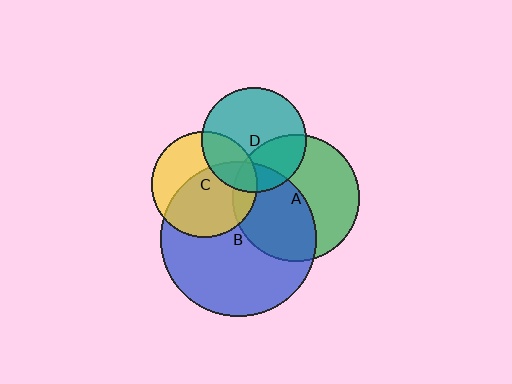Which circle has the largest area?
Circle B (blue).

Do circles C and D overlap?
Yes.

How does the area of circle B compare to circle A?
Approximately 1.5 times.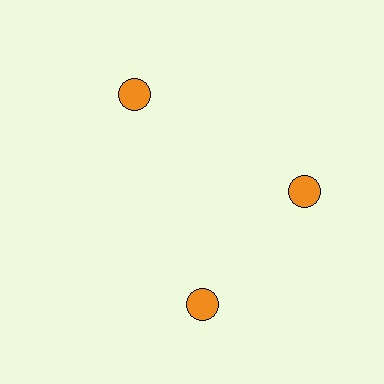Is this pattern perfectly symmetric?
No. The 3 orange circles are arranged in a ring, but one element near the 7 o'clock position is rotated out of alignment along the ring, breaking the 3-fold rotational symmetry.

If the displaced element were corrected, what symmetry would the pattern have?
It would have 3-fold rotational symmetry — the pattern would map onto itself every 120 degrees.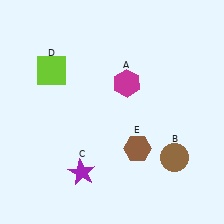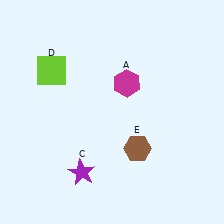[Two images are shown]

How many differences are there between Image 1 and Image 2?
There is 1 difference between the two images.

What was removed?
The brown circle (B) was removed in Image 2.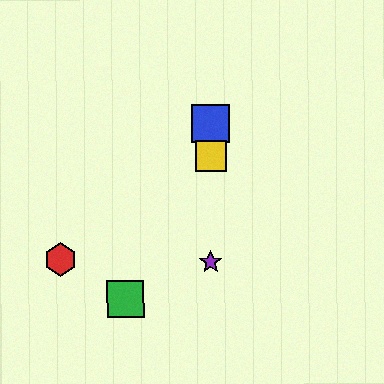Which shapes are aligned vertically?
The blue square, the yellow square, the purple star are aligned vertically.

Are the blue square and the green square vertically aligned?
No, the blue square is at x≈211 and the green square is at x≈125.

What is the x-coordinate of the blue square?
The blue square is at x≈211.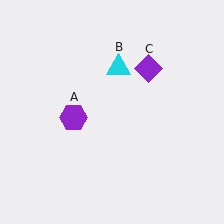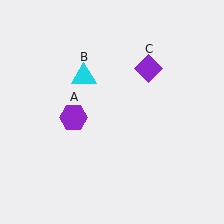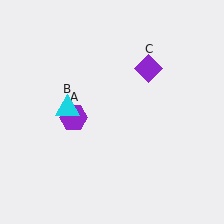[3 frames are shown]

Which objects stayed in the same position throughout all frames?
Purple hexagon (object A) and purple diamond (object C) remained stationary.